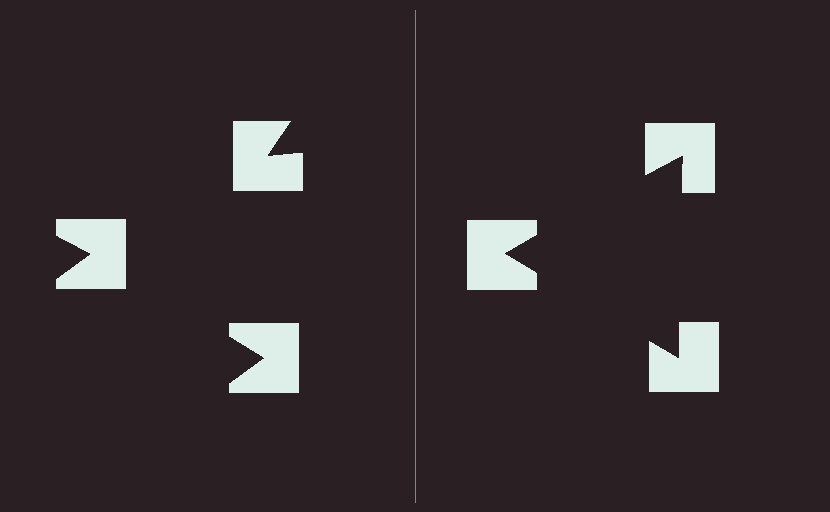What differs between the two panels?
The notched squares are positioned identically on both sides; only the wedge orientations differ. On the right they align to a triangle; on the left they are misaligned.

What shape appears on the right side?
An illusory triangle.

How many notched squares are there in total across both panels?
6 — 3 on each side.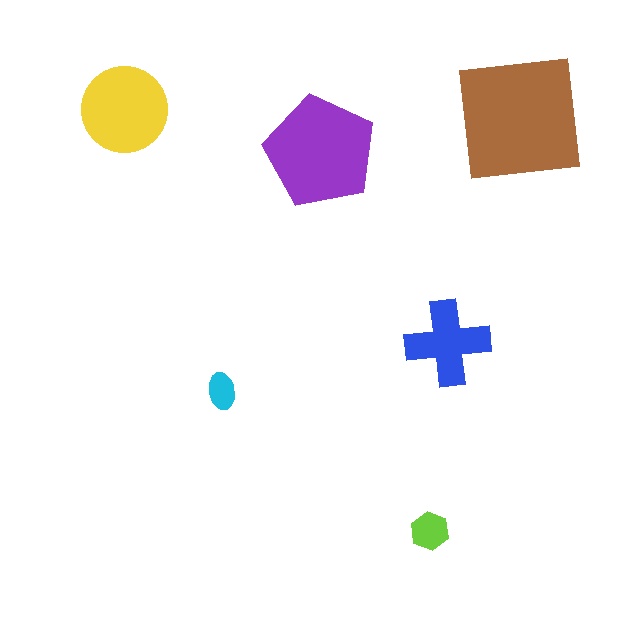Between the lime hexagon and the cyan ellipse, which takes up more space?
The lime hexagon.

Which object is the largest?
The brown square.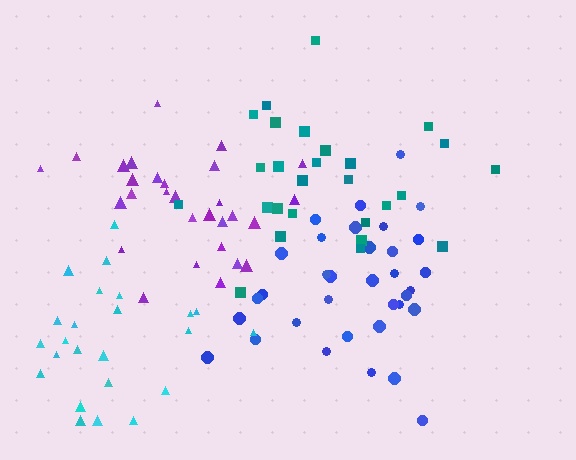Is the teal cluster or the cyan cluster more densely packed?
Teal.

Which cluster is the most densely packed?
Purple.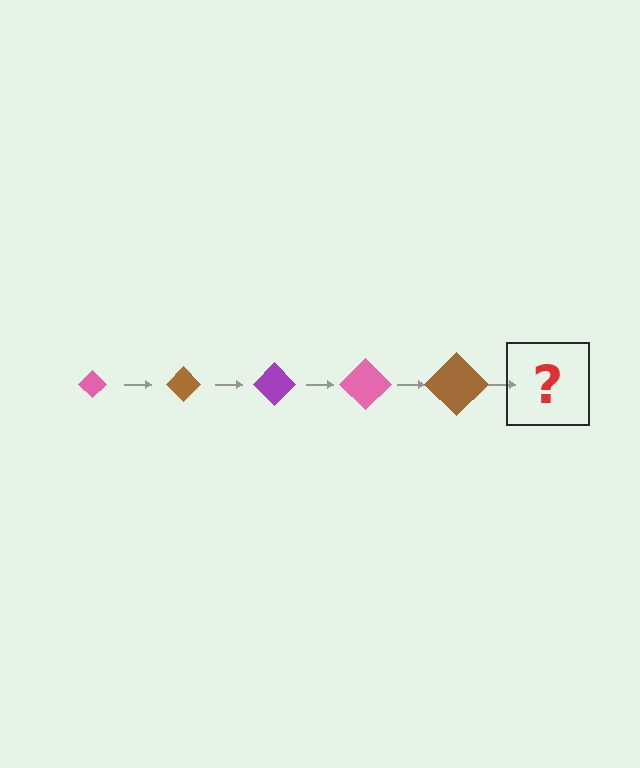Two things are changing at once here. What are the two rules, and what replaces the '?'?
The two rules are that the diamond grows larger each step and the color cycles through pink, brown, and purple. The '?' should be a purple diamond, larger than the previous one.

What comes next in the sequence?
The next element should be a purple diamond, larger than the previous one.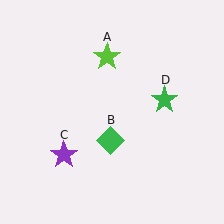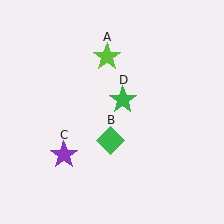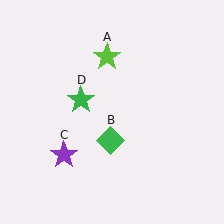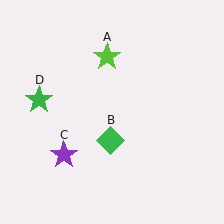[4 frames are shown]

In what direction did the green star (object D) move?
The green star (object D) moved left.